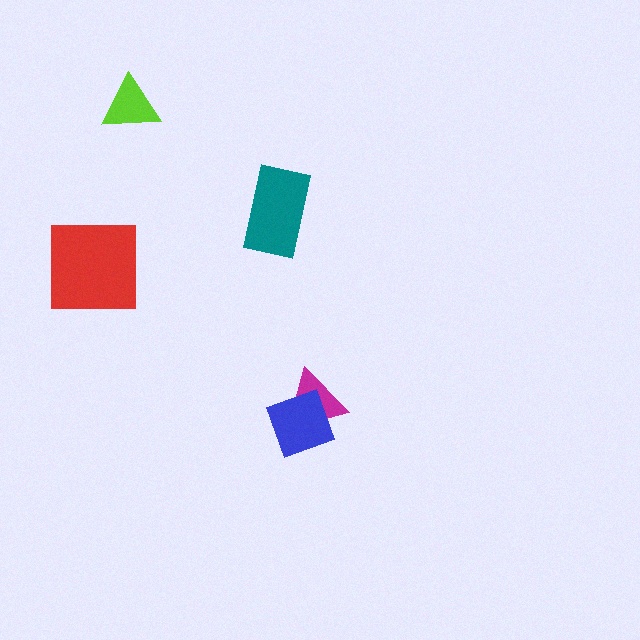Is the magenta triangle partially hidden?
Yes, it is partially covered by another shape.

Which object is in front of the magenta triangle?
The blue square is in front of the magenta triangle.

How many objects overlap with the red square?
0 objects overlap with the red square.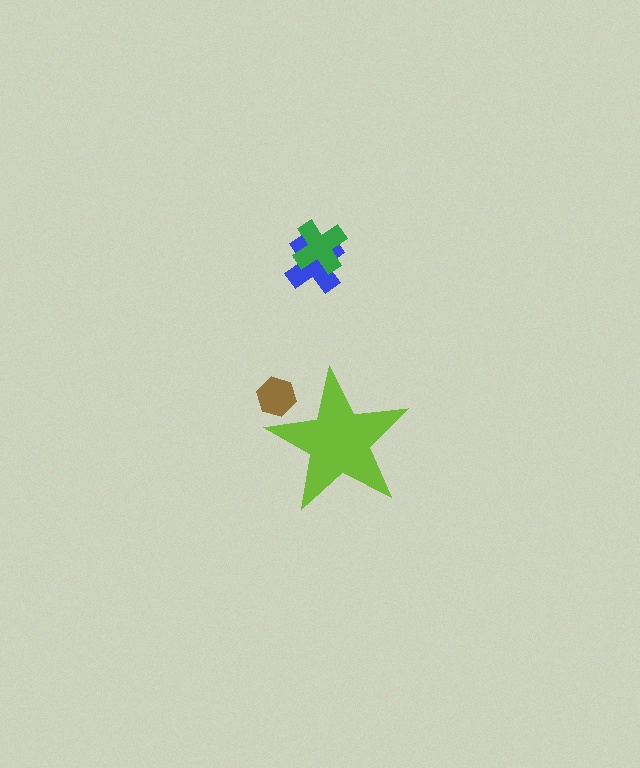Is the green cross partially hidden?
No, the green cross is fully visible.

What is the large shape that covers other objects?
A lime star.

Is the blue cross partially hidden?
No, the blue cross is fully visible.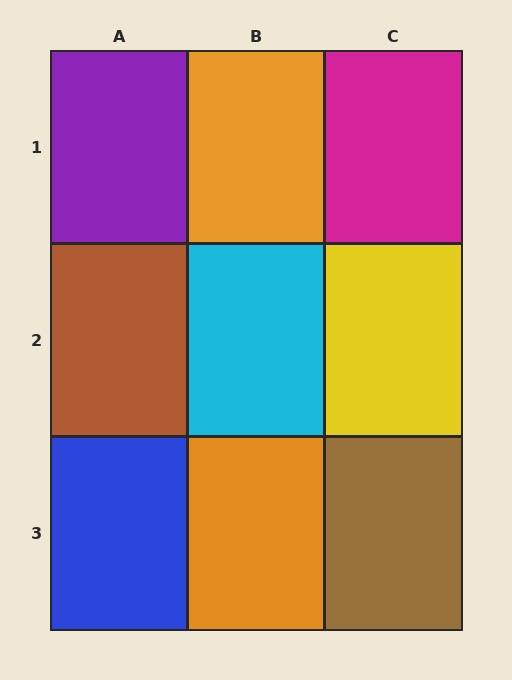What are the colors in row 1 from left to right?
Purple, orange, magenta.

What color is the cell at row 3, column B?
Orange.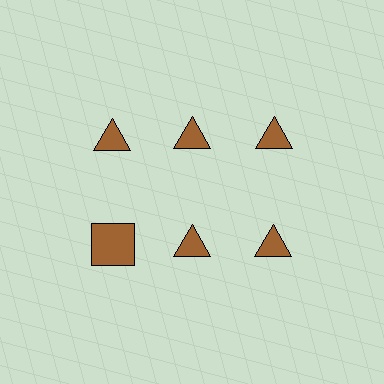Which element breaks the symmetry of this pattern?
The brown square in the second row, leftmost column breaks the symmetry. All other shapes are brown triangles.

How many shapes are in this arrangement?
There are 6 shapes arranged in a grid pattern.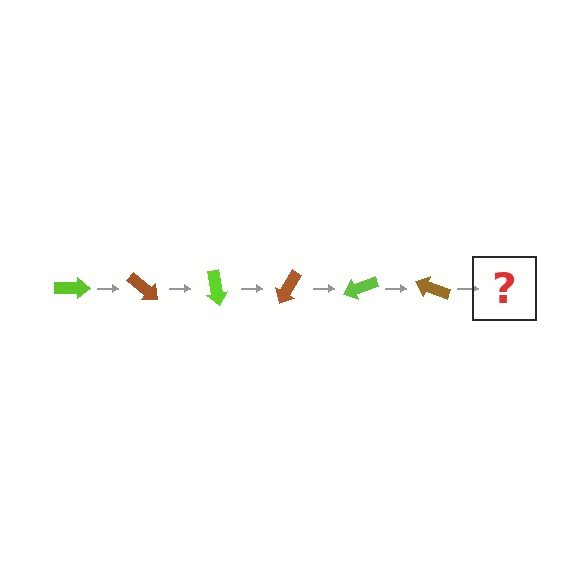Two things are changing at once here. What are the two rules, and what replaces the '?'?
The two rules are that it rotates 40 degrees each step and the color cycles through lime and brown. The '?' should be a lime arrow, rotated 240 degrees from the start.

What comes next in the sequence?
The next element should be a lime arrow, rotated 240 degrees from the start.